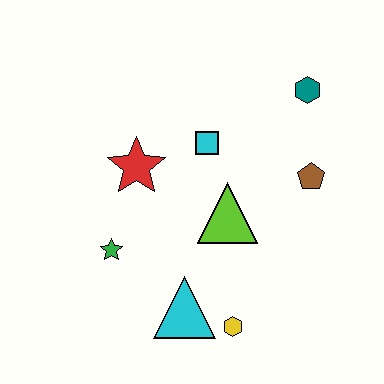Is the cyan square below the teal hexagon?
Yes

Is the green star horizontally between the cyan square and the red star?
No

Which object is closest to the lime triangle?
The cyan square is closest to the lime triangle.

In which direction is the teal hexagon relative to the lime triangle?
The teal hexagon is above the lime triangle.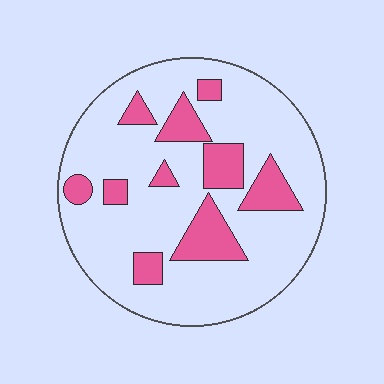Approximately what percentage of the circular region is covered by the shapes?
Approximately 20%.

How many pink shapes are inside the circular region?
10.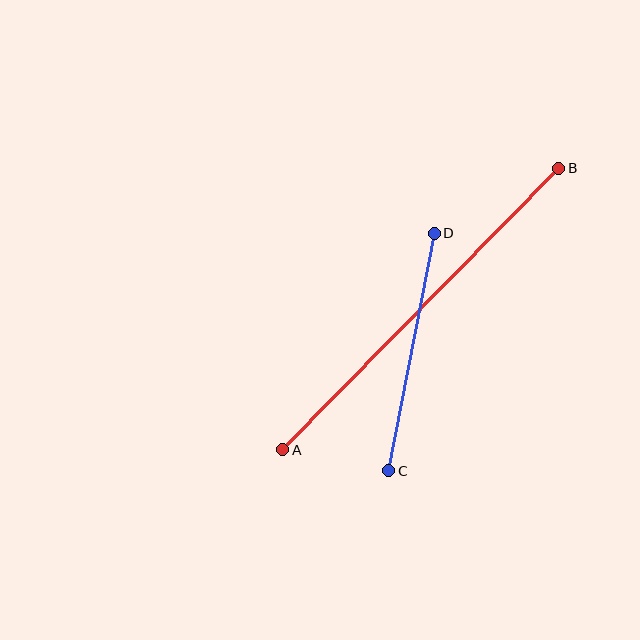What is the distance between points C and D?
The distance is approximately 242 pixels.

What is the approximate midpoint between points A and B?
The midpoint is at approximately (421, 309) pixels.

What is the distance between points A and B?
The distance is approximately 394 pixels.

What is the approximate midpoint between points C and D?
The midpoint is at approximately (412, 352) pixels.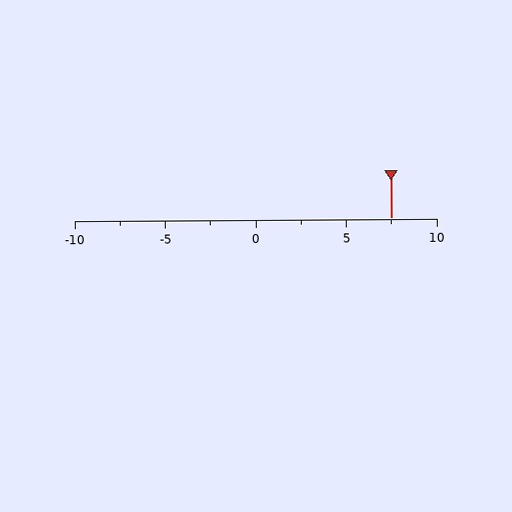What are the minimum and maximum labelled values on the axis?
The axis runs from -10 to 10.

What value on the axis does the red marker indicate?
The marker indicates approximately 7.5.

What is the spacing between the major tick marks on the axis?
The major ticks are spaced 5 apart.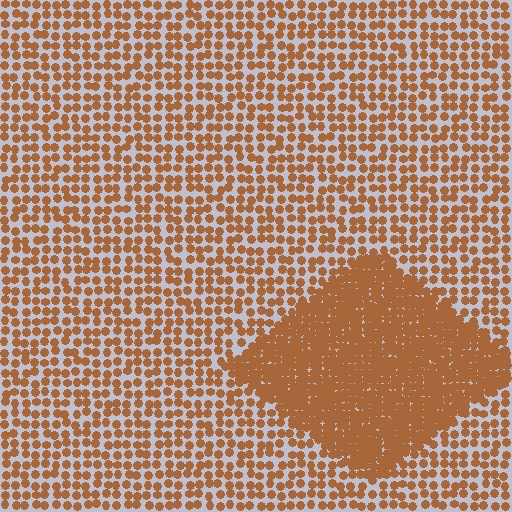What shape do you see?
I see a diamond.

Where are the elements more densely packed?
The elements are more densely packed inside the diamond boundary.